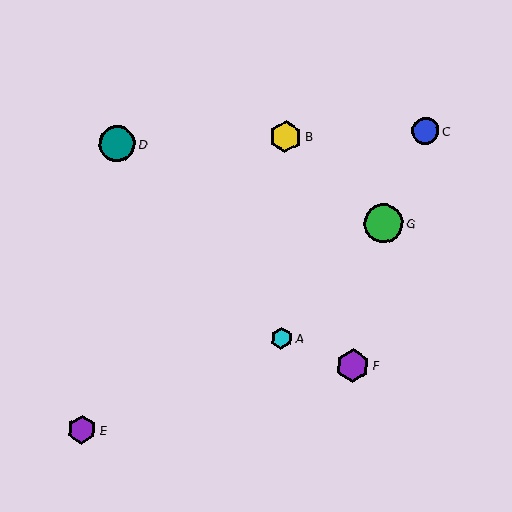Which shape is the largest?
The green circle (labeled G) is the largest.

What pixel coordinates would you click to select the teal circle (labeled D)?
Click at (117, 144) to select the teal circle D.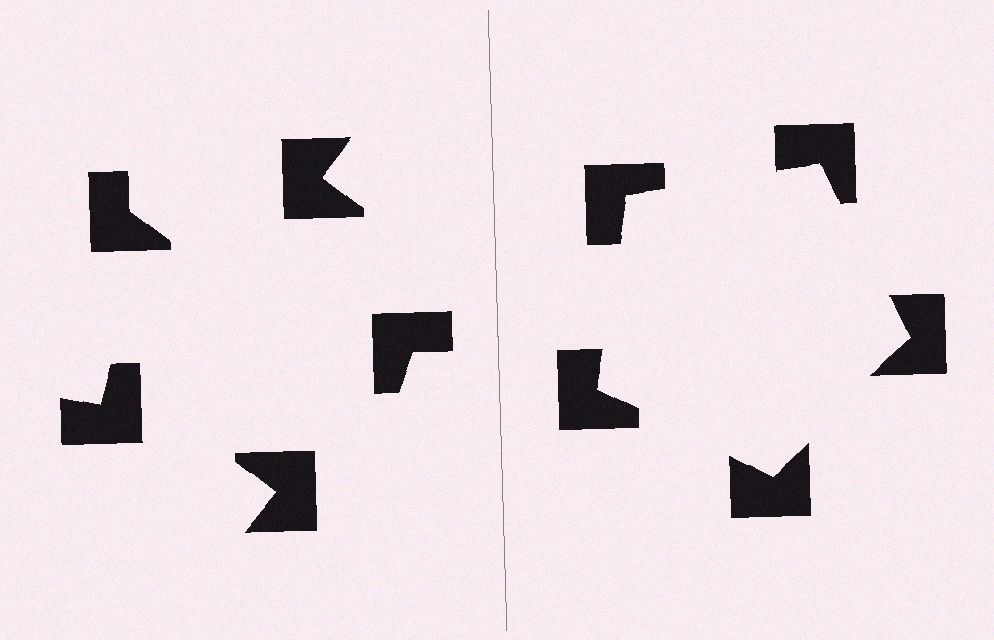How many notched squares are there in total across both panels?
10 — 5 on each side.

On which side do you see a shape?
An illusory pentagon appears on the right side. On the left side the wedge cuts are rotated, so no coherent shape forms.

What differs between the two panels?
The notched squares are positioned identically on both sides; only the wedge orientations differ. On the right they align to a pentagon; on the left they are misaligned.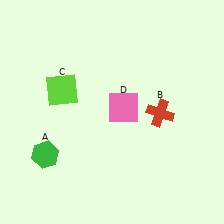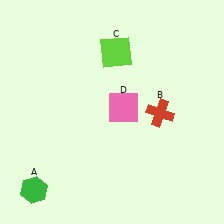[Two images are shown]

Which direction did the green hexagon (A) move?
The green hexagon (A) moved down.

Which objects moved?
The objects that moved are: the green hexagon (A), the lime square (C).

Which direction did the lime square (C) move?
The lime square (C) moved right.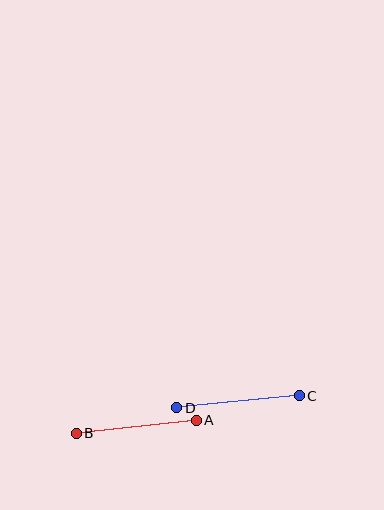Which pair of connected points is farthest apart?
Points C and D are farthest apart.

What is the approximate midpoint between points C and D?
The midpoint is at approximately (238, 402) pixels.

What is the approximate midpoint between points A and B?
The midpoint is at approximately (136, 427) pixels.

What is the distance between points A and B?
The distance is approximately 121 pixels.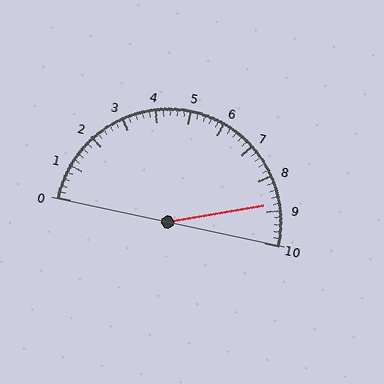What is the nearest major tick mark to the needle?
The nearest major tick mark is 9.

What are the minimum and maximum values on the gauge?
The gauge ranges from 0 to 10.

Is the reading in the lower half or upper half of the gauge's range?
The reading is in the upper half of the range (0 to 10).